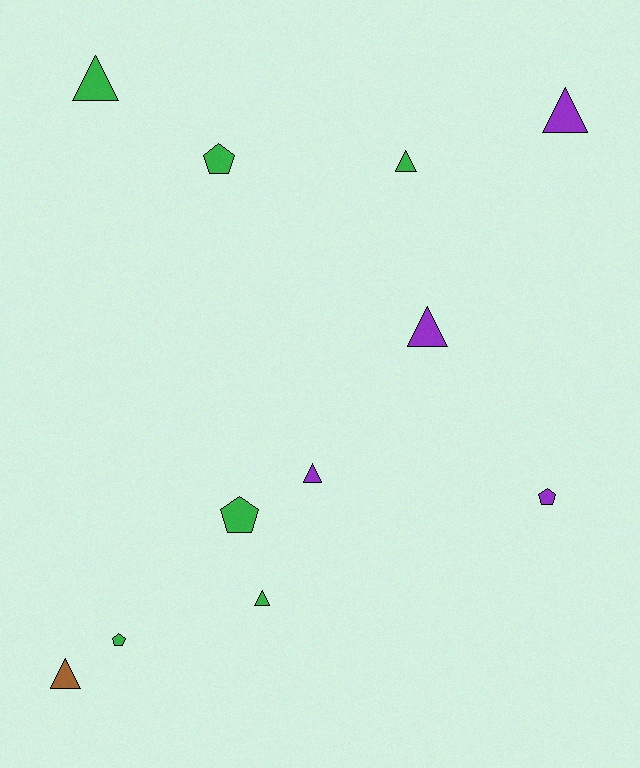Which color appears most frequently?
Green, with 6 objects.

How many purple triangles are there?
There are 3 purple triangles.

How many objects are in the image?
There are 11 objects.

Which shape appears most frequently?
Triangle, with 7 objects.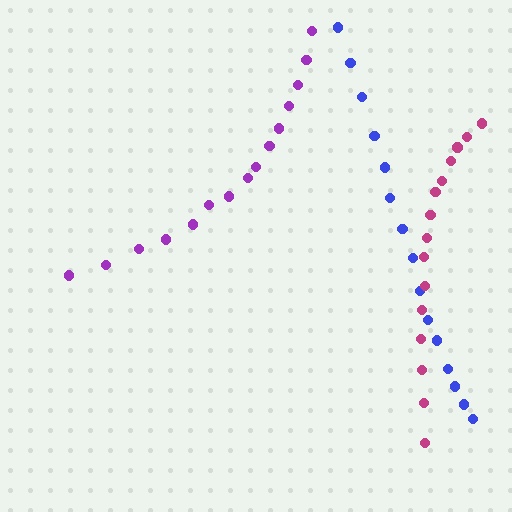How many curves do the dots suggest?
There are 3 distinct paths.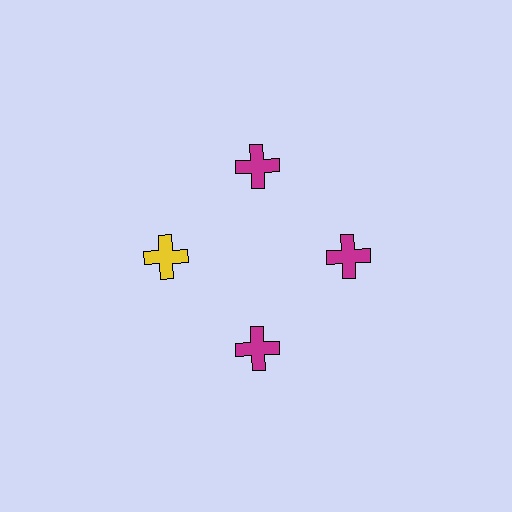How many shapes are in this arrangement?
There are 4 shapes arranged in a ring pattern.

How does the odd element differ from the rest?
It has a different color: yellow instead of magenta.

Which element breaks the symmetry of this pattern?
The yellow cross at roughly the 9 o'clock position breaks the symmetry. All other shapes are magenta crosses.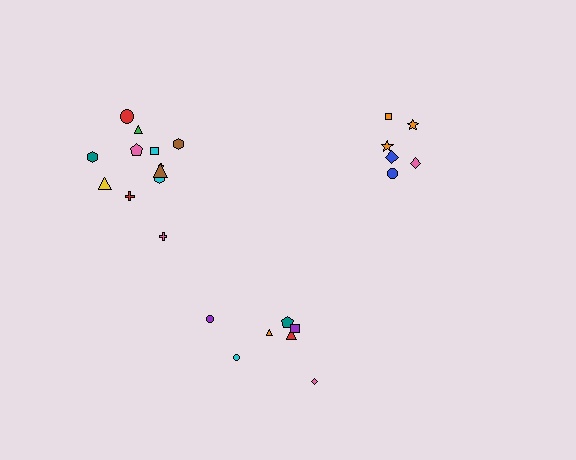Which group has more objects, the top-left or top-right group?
The top-left group.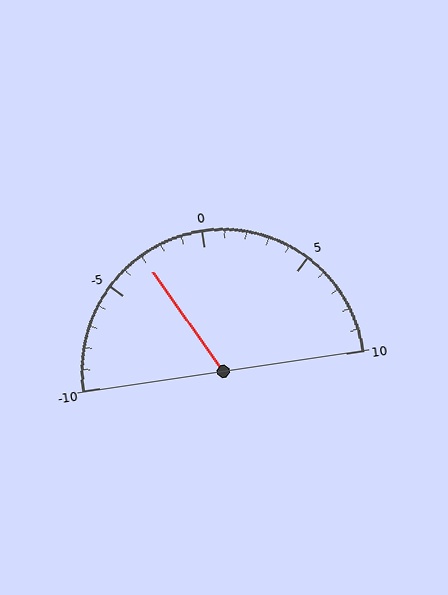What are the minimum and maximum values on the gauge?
The gauge ranges from -10 to 10.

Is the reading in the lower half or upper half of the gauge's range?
The reading is in the lower half of the range (-10 to 10).